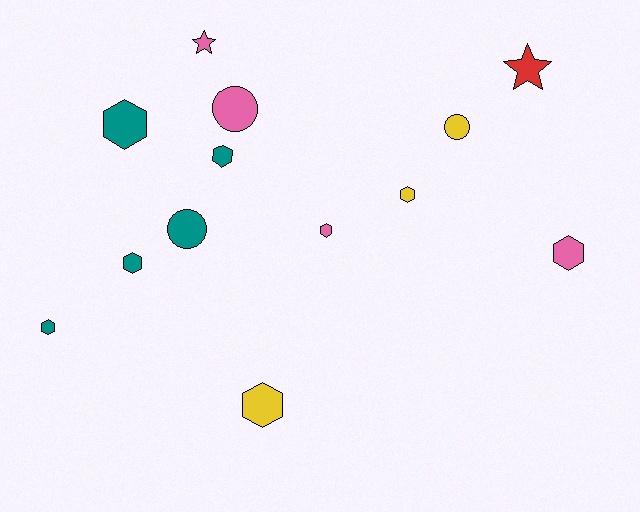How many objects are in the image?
There are 13 objects.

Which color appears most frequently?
Teal, with 5 objects.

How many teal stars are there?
There are no teal stars.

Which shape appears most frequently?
Hexagon, with 8 objects.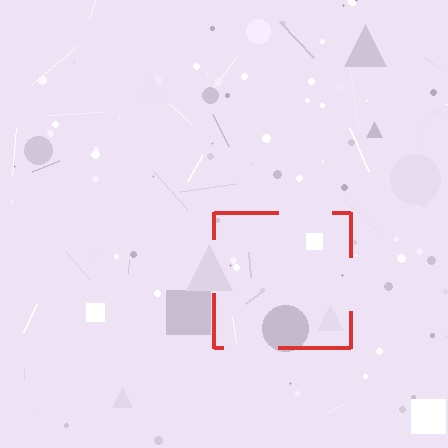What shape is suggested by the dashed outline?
The dashed outline suggests a square.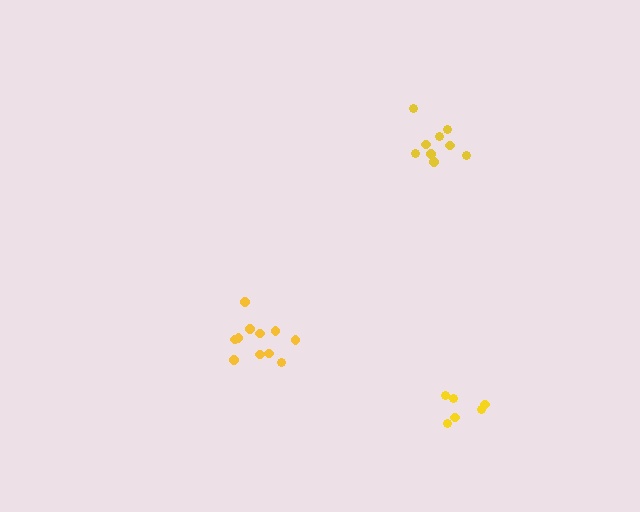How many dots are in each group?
Group 1: 11 dots, Group 2: 9 dots, Group 3: 6 dots (26 total).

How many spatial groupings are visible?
There are 3 spatial groupings.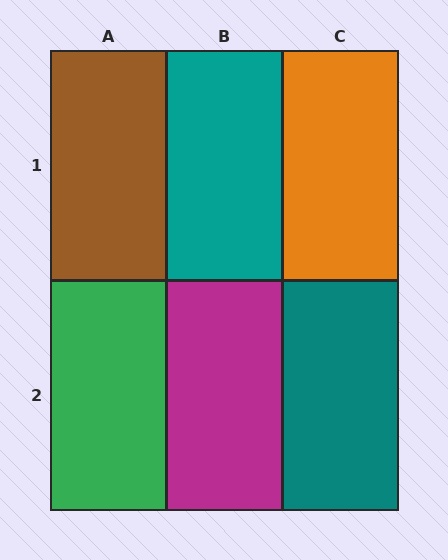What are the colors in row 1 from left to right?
Brown, teal, orange.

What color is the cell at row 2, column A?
Green.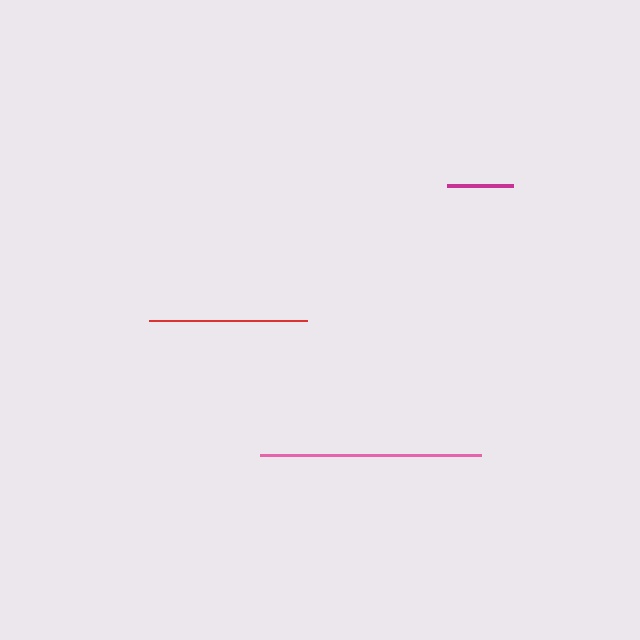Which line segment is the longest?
The pink line is the longest at approximately 221 pixels.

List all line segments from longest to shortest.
From longest to shortest: pink, red, magenta.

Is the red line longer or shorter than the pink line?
The pink line is longer than the red line.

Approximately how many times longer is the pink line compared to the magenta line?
The pink line is approximately 3.4 times the length of the magenta line.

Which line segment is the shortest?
The magenta line is the shortest at approximately 66 pixels.